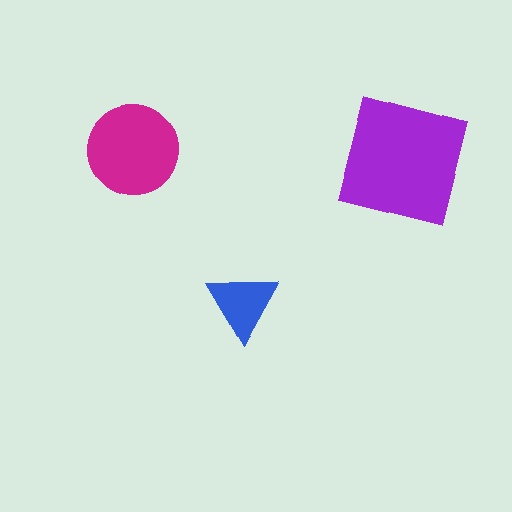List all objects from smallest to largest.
The blue triangle, the magenta circle, the purple square.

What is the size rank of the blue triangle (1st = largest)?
3rd.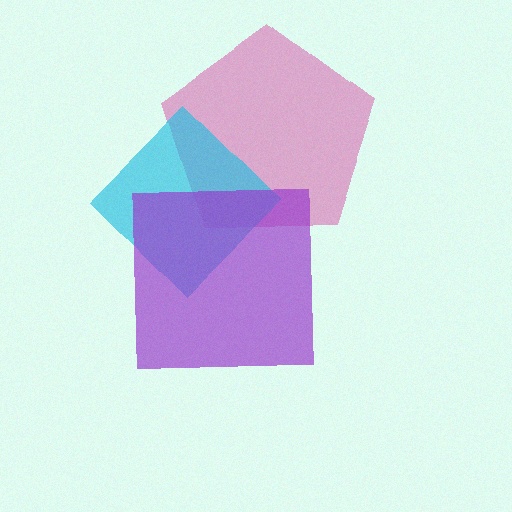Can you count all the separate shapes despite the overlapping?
Yes, there are 3 separate shapes.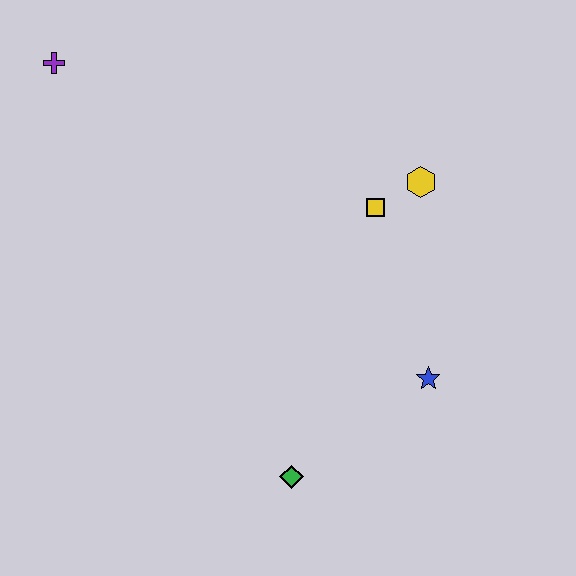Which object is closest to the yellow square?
The yellow hexagon is closest to the yellow square.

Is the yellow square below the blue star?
No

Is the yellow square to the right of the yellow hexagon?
No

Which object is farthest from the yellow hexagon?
The purple cross is farthest from the yellow hexagon.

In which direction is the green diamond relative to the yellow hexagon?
The green diamond is below the yellow hexagon.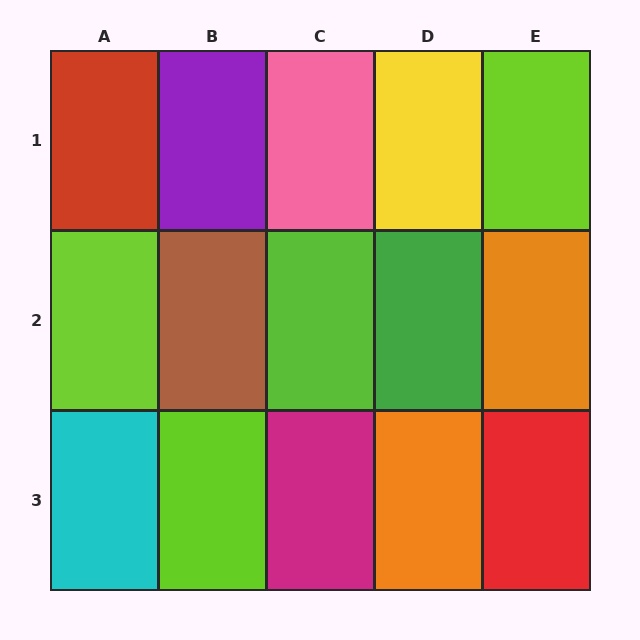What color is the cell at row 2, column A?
Lime.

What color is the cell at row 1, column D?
Yellow.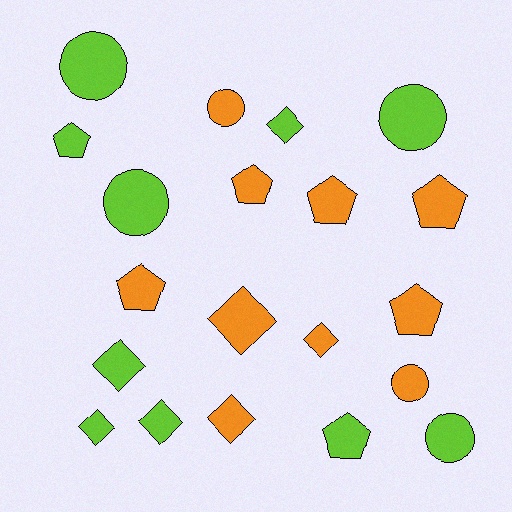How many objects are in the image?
There are 20 objects.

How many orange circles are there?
There are 2 orange circles.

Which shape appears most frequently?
Diamond, with 7 objects.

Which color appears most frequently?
Lime, with 10 objects.